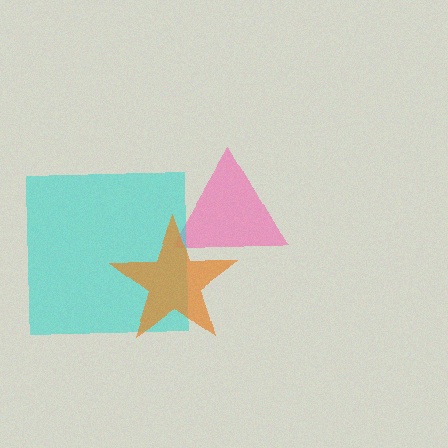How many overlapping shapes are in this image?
There are 3 overlapping shapes in the image.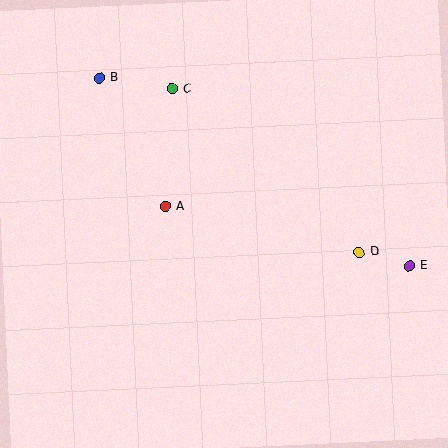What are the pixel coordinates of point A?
Point A is at (165, 206).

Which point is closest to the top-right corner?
Point D is closest to the top-right corner.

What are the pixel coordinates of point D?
Point D is at (359, 252).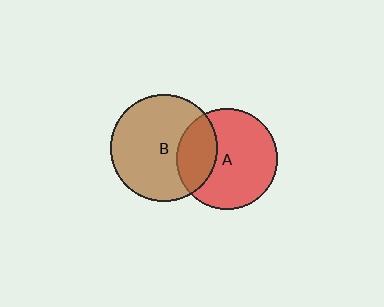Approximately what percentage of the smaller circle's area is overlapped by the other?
Approximately 30%.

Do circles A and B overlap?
Yes.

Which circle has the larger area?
Circle B (brown).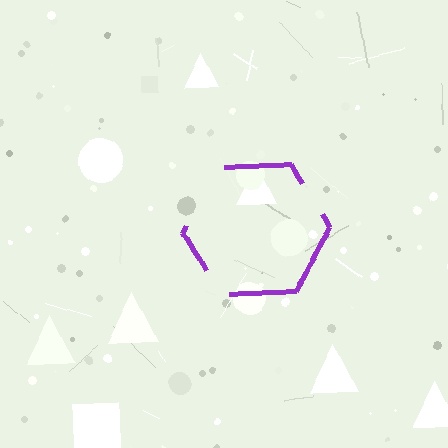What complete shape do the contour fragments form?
The contour fragments form a hexagon.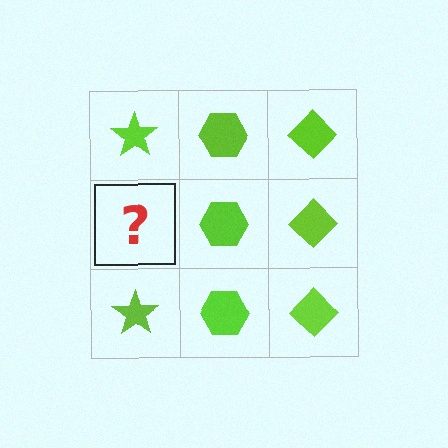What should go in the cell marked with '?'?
The missing cell should contain a lime star.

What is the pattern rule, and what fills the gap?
The rule is that each column has a consistent shape. The gap should be filled with a lime star.